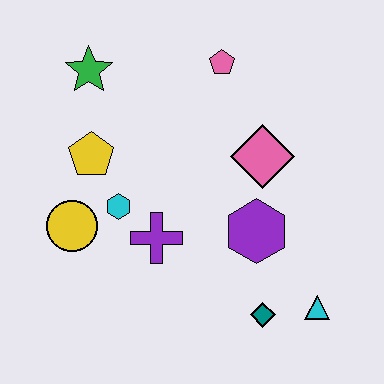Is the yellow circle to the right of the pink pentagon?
No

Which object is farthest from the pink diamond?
The yellow circle is farthest from the pink diamond.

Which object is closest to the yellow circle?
The cyan hexagon is closest to the yellow circle.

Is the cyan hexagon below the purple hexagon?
No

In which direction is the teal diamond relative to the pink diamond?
The teal diamond is below the pink diamond.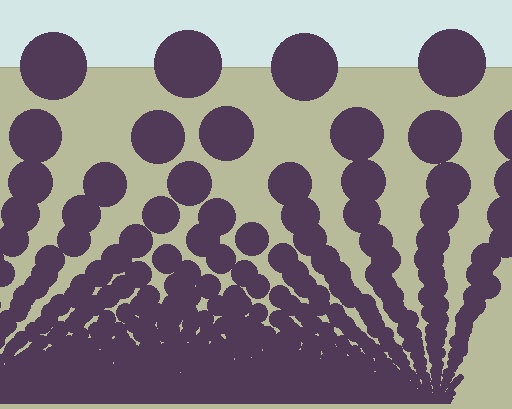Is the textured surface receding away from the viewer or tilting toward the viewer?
The surface appears to tilt toward the viewer. Texture elements get larger and sparser toward the top.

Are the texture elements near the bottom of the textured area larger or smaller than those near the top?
Smaller. The gradient is inverted — elements near the bottom are smaller and denser.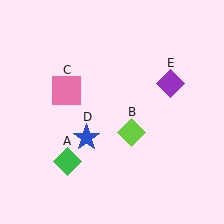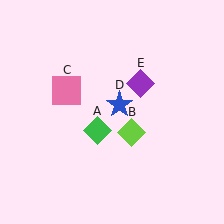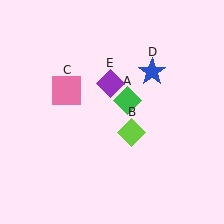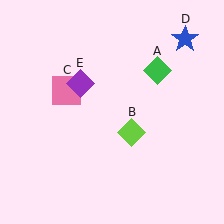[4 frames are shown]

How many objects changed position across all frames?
3 objects changed position: green diamond (object A), blue star (object D), purple diamond (object E).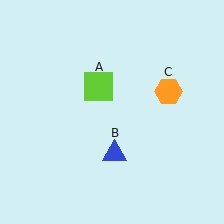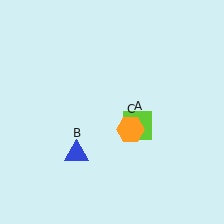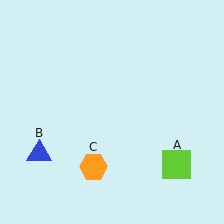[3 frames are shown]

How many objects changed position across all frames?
3 objects changed position: lime square (object A), blue triangle (object B), orange hexagon (object C).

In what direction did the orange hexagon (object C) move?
The orange hexagon (object C) moved down and to the left.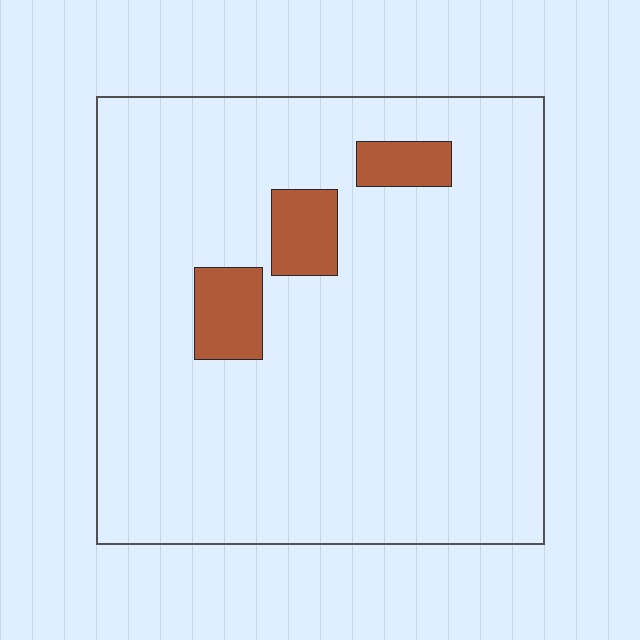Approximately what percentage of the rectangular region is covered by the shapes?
Approximately 10%.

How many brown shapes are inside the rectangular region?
3.